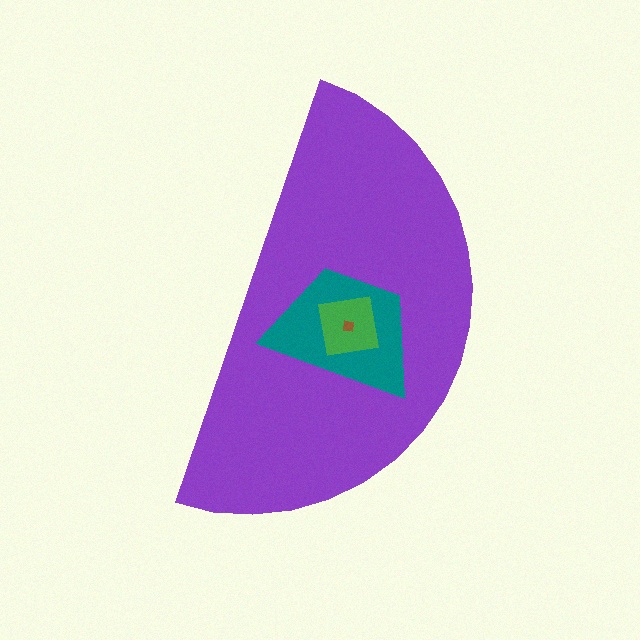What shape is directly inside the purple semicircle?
The teal trapezoid.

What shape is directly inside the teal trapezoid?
The green square.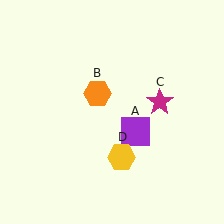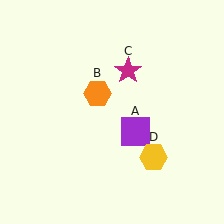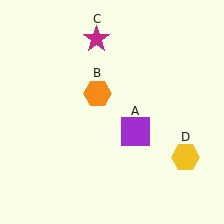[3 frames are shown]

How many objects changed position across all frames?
2 objects changed position: magenta star (object C), yellow hexagon (object D).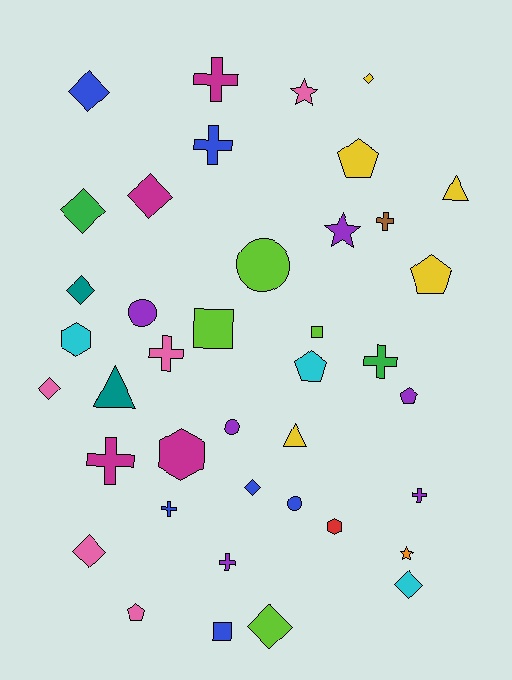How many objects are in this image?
There are 40 objects.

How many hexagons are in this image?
There are 3 hexagons.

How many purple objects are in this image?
There are 6 purple objects.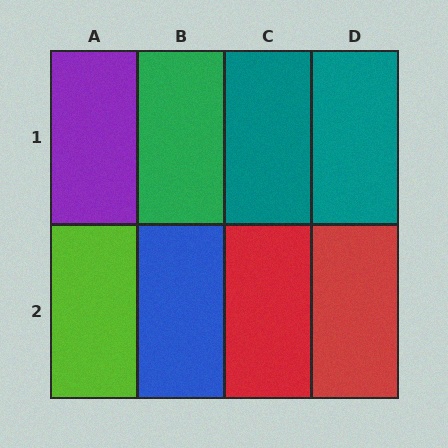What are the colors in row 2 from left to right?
Lime, blue, red, red.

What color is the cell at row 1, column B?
Green.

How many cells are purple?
1 cell is purple.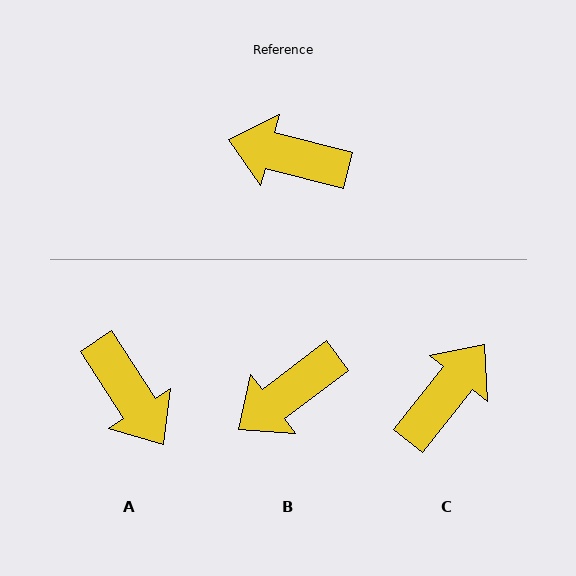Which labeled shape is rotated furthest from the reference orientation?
A, about 138 degrees away.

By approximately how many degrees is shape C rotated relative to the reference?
Approximately 114 degrees clockwise.